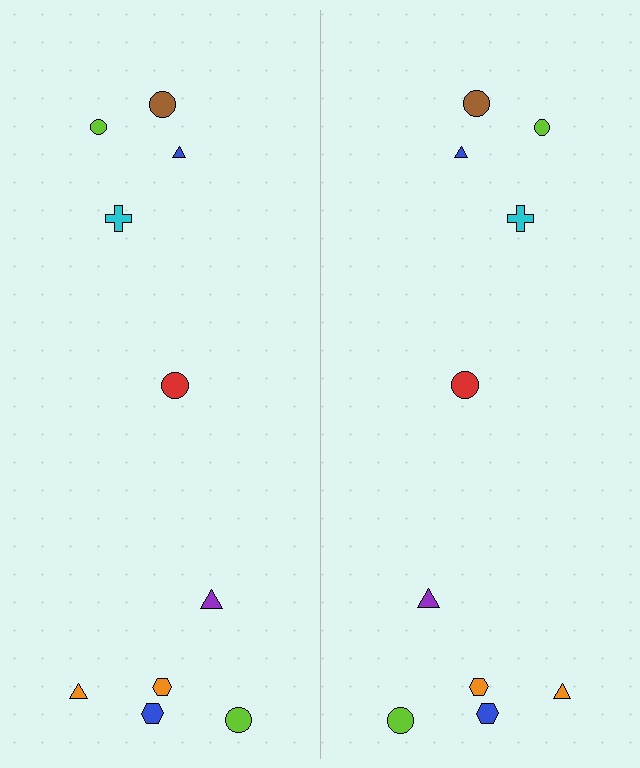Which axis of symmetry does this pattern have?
The pattern has a vertical axis of symmetry running through the center of the image.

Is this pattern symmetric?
Yes, this pattern has bilateral (reflection) symmetry.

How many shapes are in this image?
There are 20 shapes in this image.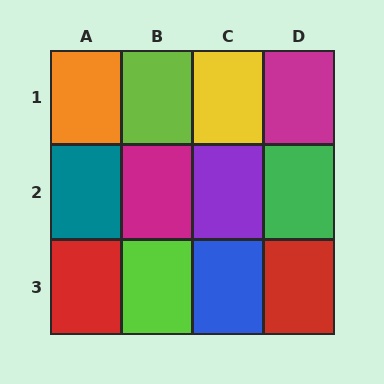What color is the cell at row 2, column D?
Green.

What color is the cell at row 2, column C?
Purple.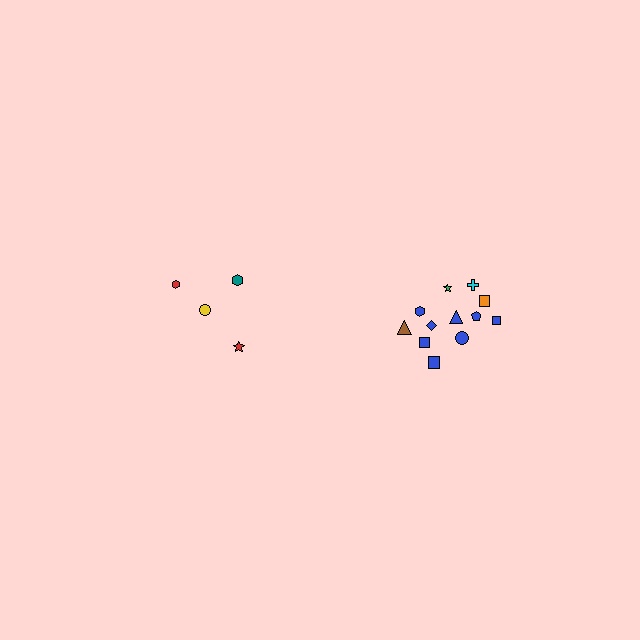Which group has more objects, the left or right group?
The right group.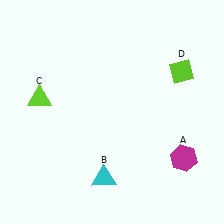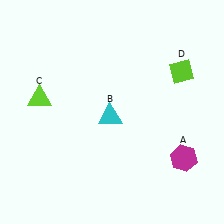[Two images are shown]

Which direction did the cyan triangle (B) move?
The cyan triangle (B) moved up.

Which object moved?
The cyan triangle (B) moved up.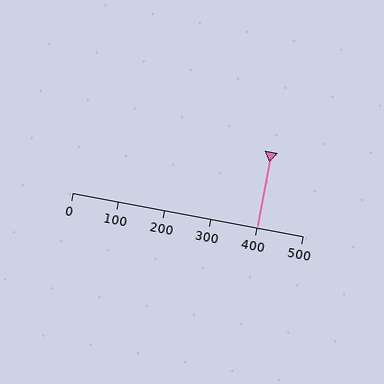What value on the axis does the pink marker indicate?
The marker indicates approximately 400.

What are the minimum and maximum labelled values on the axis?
The axis runs from 0 to 500.